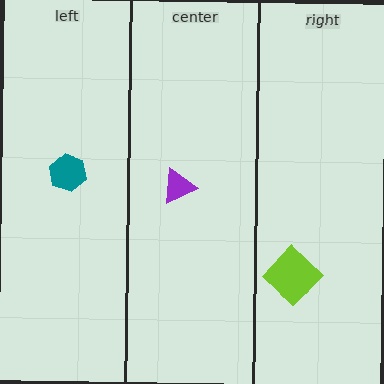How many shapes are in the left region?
1.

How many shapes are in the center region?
1.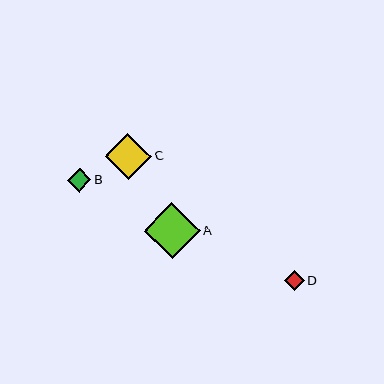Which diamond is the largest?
Diamond A is the largest with a size of approximately 55 pixels.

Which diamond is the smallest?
Diamond D is the smallest with a size of approximately 20 pixels.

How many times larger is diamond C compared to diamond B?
Diamond C is approximately 1.9 times the size of diamond B.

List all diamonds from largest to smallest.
From largest to smallest: A, C, B, D.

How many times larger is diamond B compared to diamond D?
Diamond B is approximately 1.2 times the size of diamond D.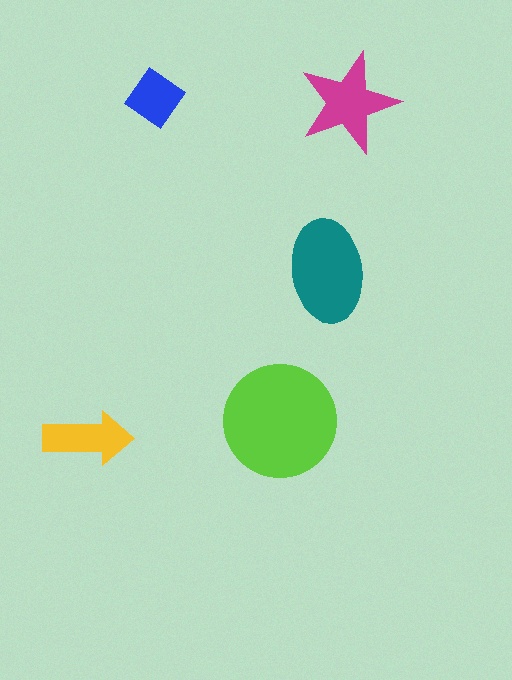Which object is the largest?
The lime circle.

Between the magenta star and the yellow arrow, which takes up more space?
The magenta star.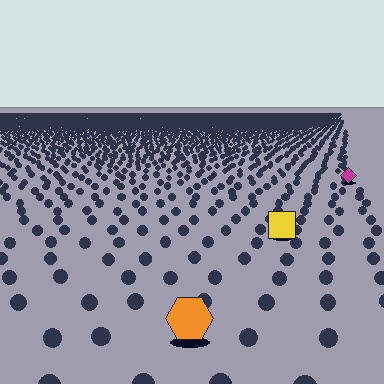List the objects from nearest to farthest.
From nearest to farthest: the orange hexagon, the yellow square, the magenta diamond.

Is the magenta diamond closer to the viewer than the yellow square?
No. The yellow square is closer — you can tell from the texture gradient: the ground texture is coarser near it.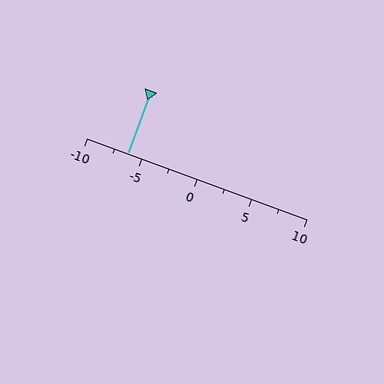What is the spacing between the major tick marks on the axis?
The major ticks are spaced 5 apart.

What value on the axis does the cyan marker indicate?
The marker indicates approximately -6.2.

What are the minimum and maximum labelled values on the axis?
The axis runs from -10 to 10.